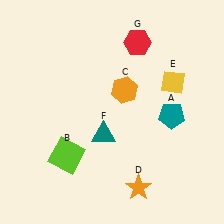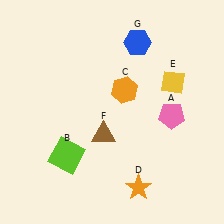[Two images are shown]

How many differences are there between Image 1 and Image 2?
There are 3 differences between the two images.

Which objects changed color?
A changed from teal to pink. F changed from teal to brown. G changed from red to blue.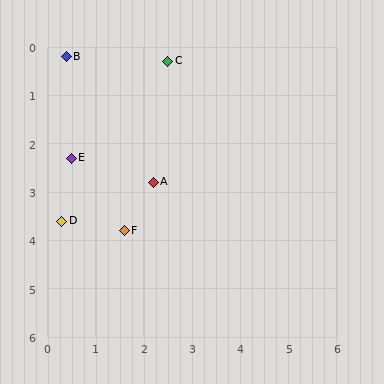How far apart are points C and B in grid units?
Points C and B are about 2.1 grid units apart.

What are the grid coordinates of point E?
Point E is at approximately (0.5, 2.3).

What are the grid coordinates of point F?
Point F is at approximately (1.6, 3.8).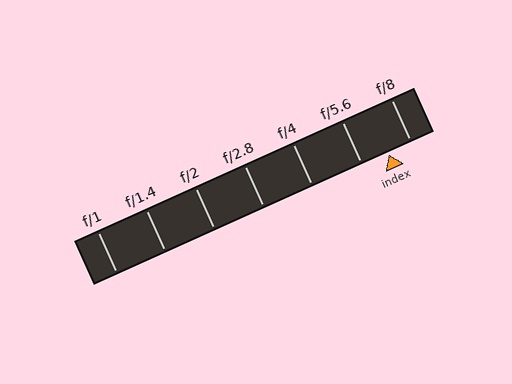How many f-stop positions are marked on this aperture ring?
There are 7 f-stop positions marked.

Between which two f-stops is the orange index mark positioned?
The index mark is between f/5.6 and f/8.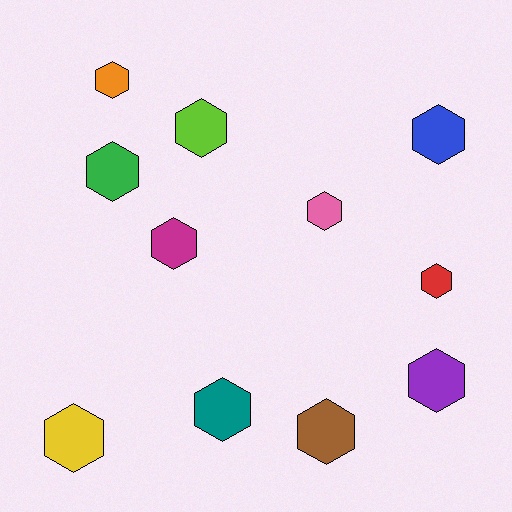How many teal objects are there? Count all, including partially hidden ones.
There is 1 teal object.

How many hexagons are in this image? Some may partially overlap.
There are 11 hexagons.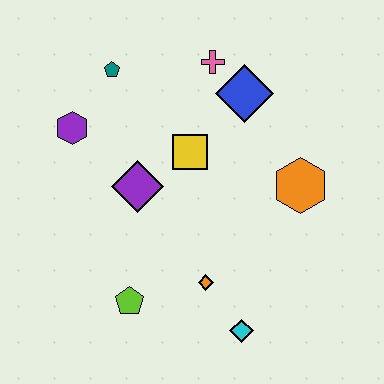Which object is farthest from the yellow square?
The cyan diamond is farthest from the yellow square.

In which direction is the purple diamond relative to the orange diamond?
The purple diamond is above the orange diamond.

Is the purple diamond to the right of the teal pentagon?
Yes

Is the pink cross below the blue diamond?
No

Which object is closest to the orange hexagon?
The blue diamond is closest to the orange hexagon.